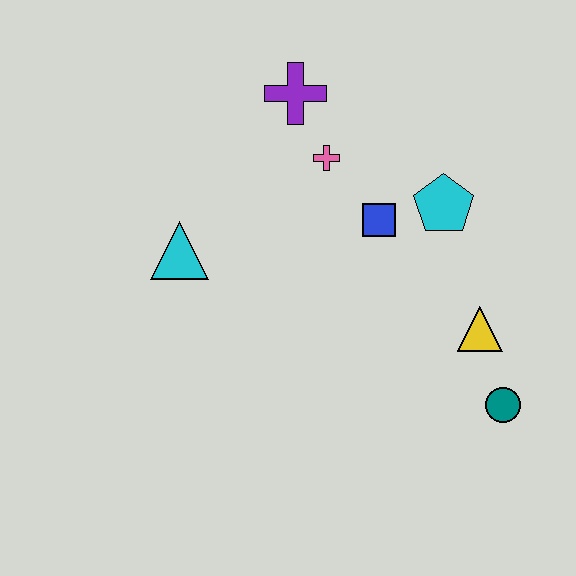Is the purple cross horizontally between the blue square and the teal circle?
No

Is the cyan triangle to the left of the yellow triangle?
Yes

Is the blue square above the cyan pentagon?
No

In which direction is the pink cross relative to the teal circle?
The pink cross is above the teal circle.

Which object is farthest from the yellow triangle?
The cyan triangle is farthest from the yellow triangle.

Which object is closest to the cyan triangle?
The pink cross is closest to the cyan triangle.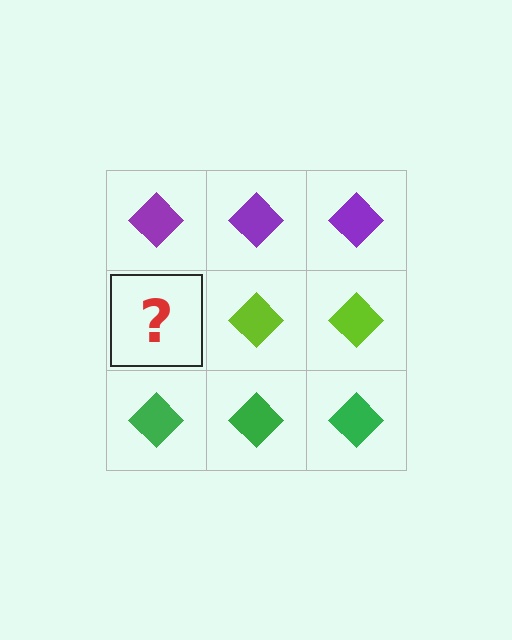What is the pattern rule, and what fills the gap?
The rule is that each row has a consistent color. The gap should be filled with a lime diamond.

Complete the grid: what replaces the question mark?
The question mark should be replaced with a lime diamond.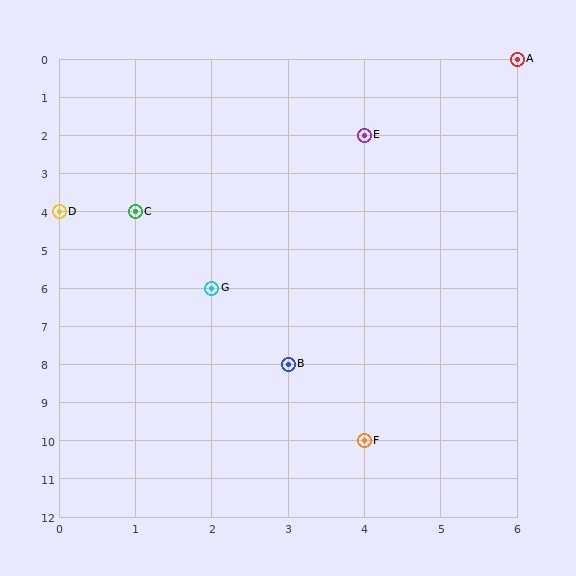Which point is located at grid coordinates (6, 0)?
Point A is at (6, 0).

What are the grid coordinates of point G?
Point G is at grid coordinates (2, 6).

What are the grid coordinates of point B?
Point B is at grid coordinates (3, 8).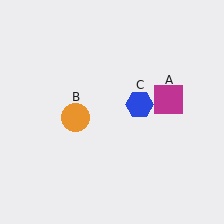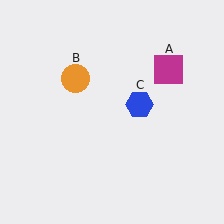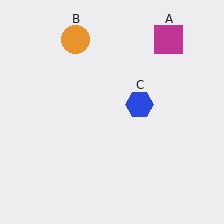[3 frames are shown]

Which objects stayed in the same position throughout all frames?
Blue hexagon (object C) remained stationary.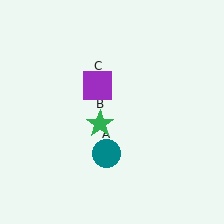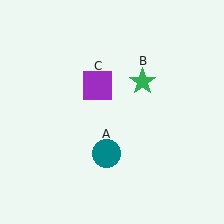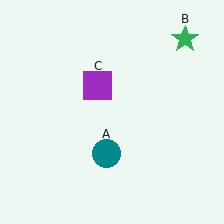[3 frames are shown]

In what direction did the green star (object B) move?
The green star (object B) moved up and to the right.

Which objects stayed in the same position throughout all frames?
Teal circle (object A) and purple square (object C) remained stationary.